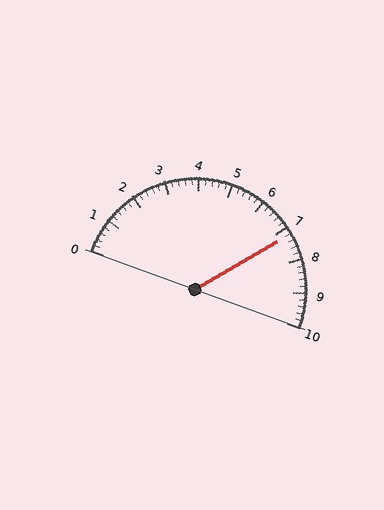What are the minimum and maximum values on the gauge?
The gauge ranges from 0 to 10.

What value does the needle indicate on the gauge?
The needle indicates approximately 7.2.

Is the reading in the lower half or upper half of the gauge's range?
The reading is in the upper half of the range (0 to 10).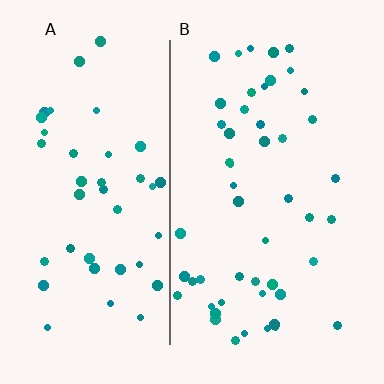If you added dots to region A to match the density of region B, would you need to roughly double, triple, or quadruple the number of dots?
Approximately double.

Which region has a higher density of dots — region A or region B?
B (the right).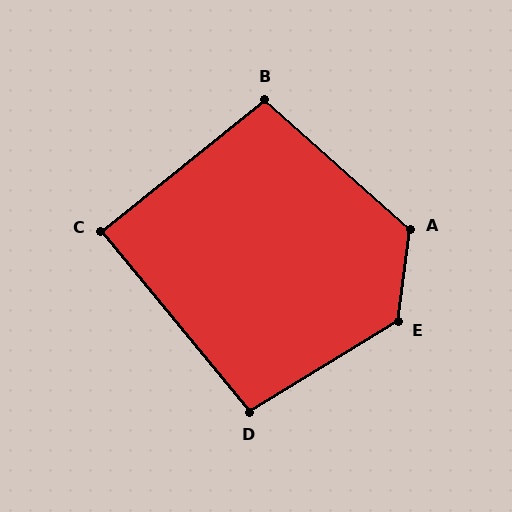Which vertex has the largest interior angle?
E, at approximately 129 degrees.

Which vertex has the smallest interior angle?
C, at approximately 90 degrees.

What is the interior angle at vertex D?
Approximately 98 degrees (obtuse).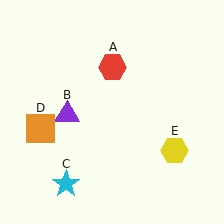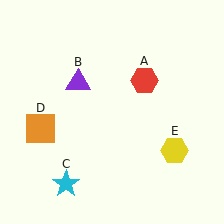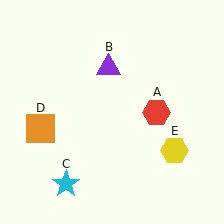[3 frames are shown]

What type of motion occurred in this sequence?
The red hexagon (object A), purple triangle (object B) rotated clockwise around the center of the scene.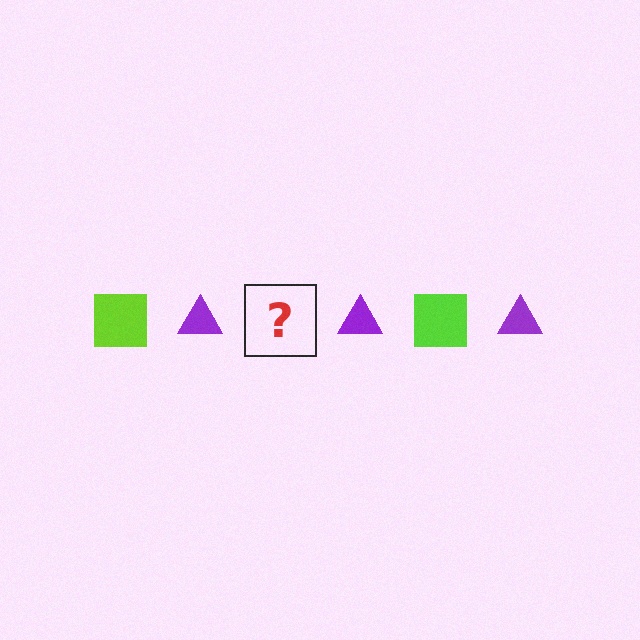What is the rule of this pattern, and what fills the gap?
The rule is that the pattern alternates between lime square and purple triangle. The gap should be filled with a lime square.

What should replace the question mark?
The question mark should be replaced with a lime square.